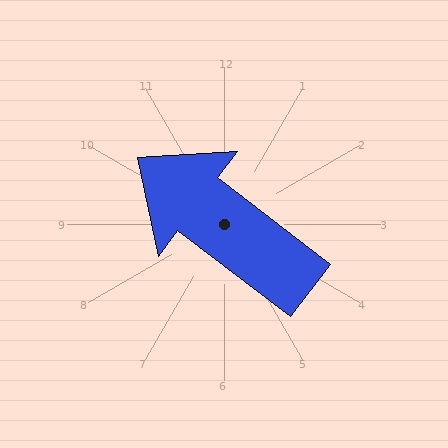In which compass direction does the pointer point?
Northwest.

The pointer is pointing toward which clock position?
Roughly 10 o'clock.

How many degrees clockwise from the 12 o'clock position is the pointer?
Approximately 307 degrees.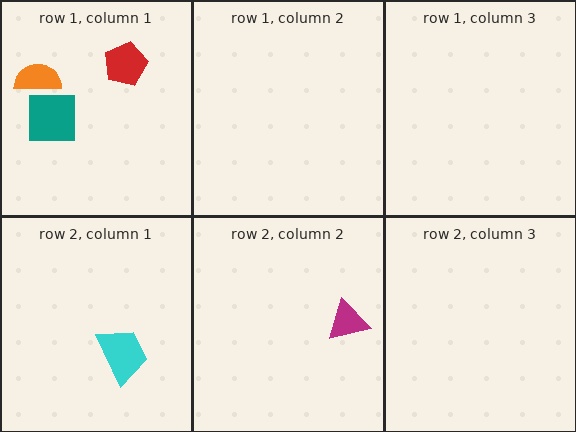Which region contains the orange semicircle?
The row 1, column 1 region.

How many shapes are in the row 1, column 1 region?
3.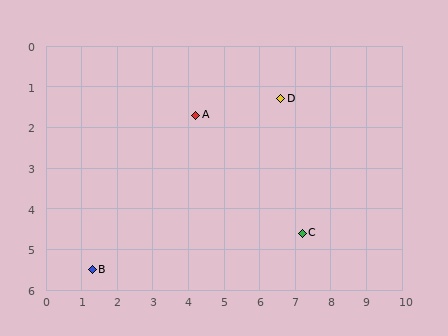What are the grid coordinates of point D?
Point D is at approximately (6.6, 1.3).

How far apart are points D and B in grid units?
Points D and B are about 6.8 grid units apart.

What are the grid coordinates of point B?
Point B is at approximately (1.3, 5.5).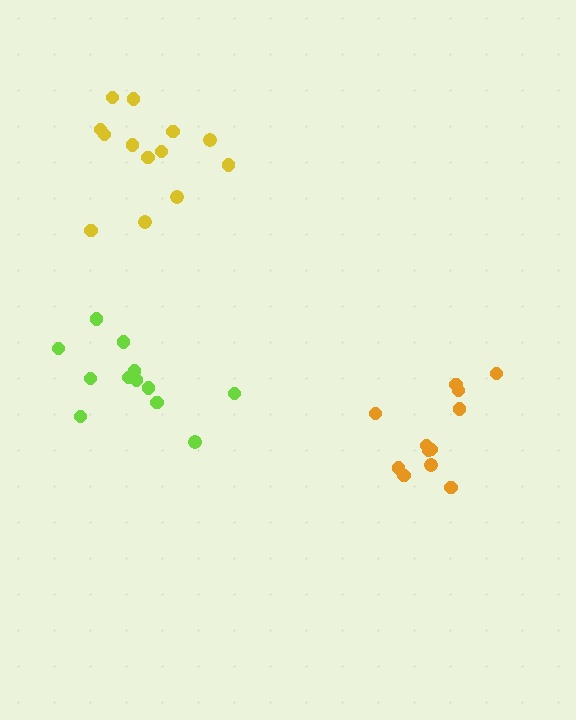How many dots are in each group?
Group 1: 12 dots, Group 2: 13 dots, Group 3: 12 dots (37 total).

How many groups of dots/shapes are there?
There are 3 groups.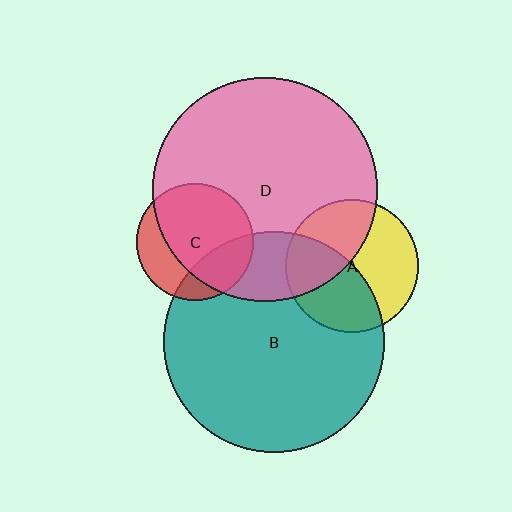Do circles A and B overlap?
Yes.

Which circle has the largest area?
Circle D (pink).